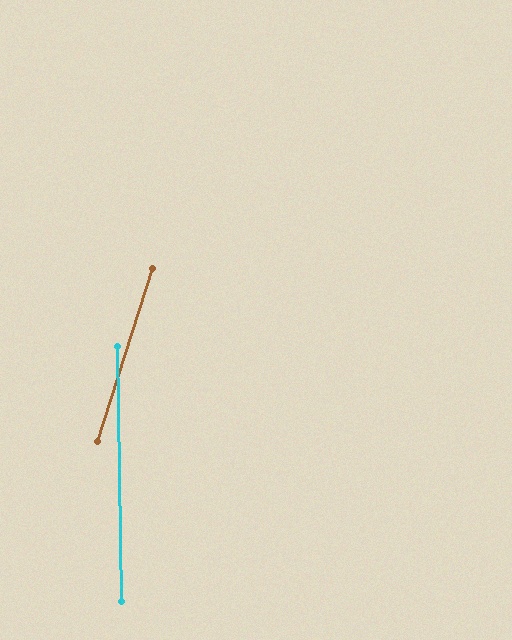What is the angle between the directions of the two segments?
Approximately 19 degrees.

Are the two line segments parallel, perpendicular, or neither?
Neither parallel nor perpendicular — they differ by about 19°.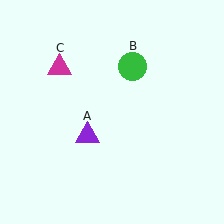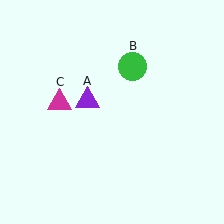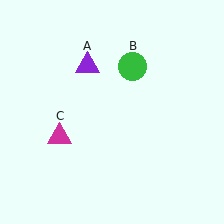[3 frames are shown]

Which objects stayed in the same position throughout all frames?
Green circle (object B) remained stationary.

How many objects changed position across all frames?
2 objects changed position: purple triangle (object A), magenta triangle (object C).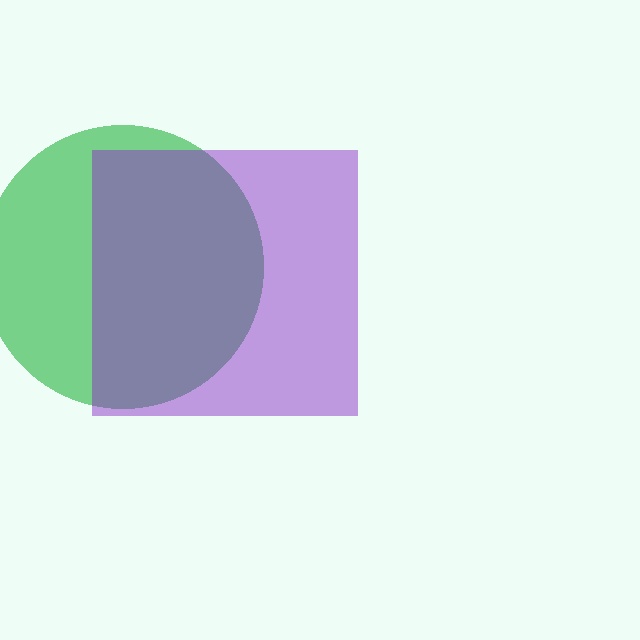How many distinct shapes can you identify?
There are 2 distinct shapes: a green circle, a purple square.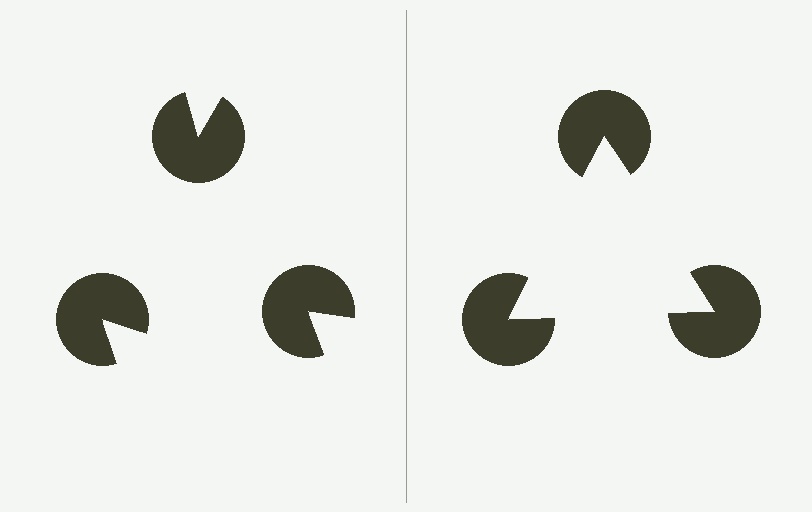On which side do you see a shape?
An illusory triangle appears on the right side. On the left side the wedge cuts are rotated, so no coherent shape forms.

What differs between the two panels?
The pac-man discs are positioned identically on both sides; only the wedge orientations differ. On the right they align to a triangle; on the left they are misaligned.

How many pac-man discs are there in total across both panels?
6 — 3 on each side.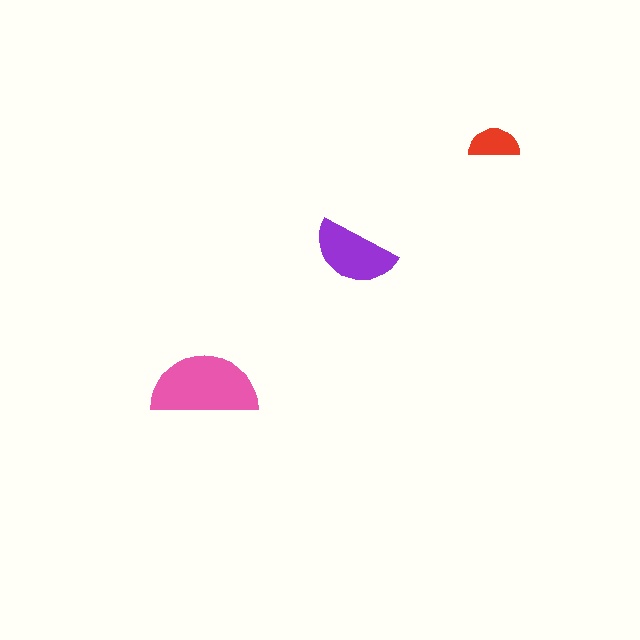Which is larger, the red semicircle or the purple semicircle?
The purple one.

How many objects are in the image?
There are 3 objects in the image.